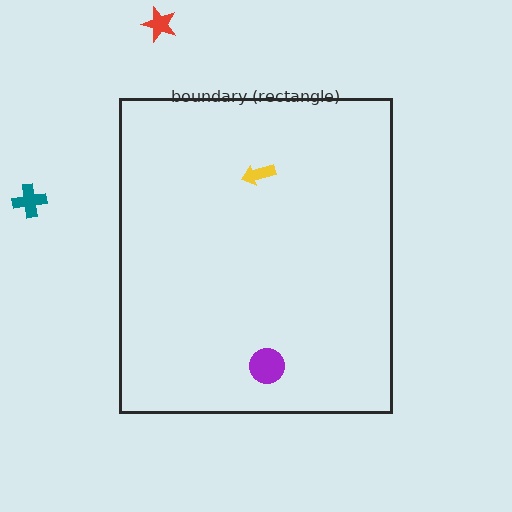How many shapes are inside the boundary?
2 inside, 2 outside.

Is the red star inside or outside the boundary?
Outside.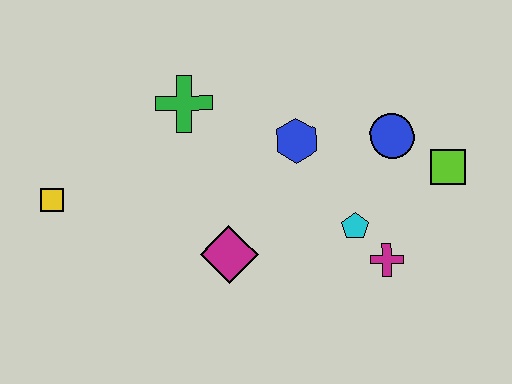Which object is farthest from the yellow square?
The lime square is farthest from the yellow square.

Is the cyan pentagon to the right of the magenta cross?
No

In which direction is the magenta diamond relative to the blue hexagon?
The magenta diamond is below the blue hexagon.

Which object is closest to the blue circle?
The lime square is closest to the blue circle.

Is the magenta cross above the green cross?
No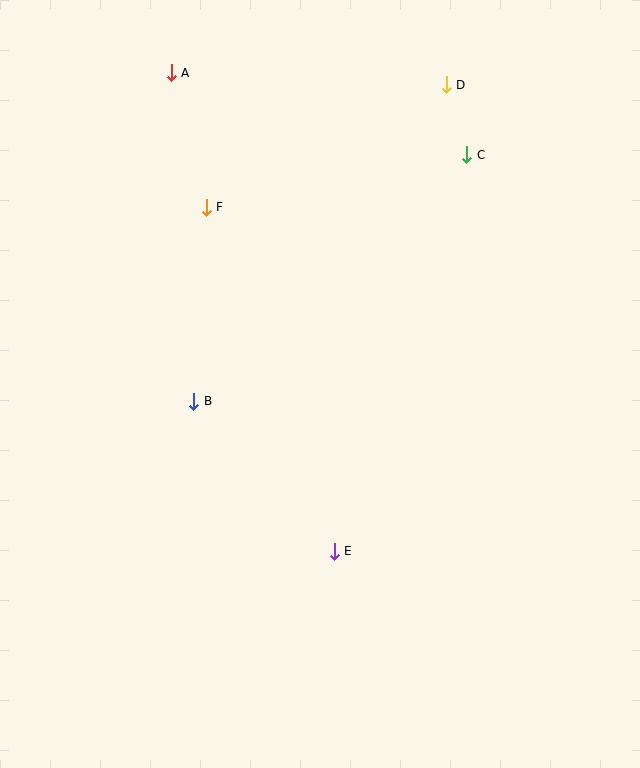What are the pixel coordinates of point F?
Point F is at (206, 207).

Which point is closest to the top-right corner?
Point D is closest to the top-right corner.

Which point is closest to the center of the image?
Point B at (194, 401) is closest to the center.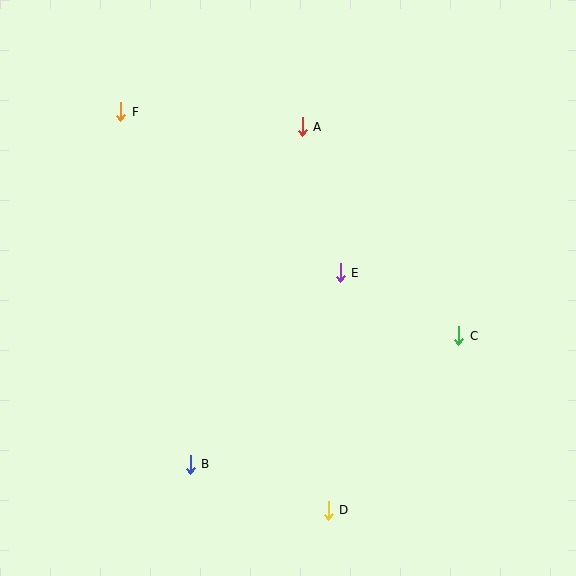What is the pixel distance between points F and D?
The distance between F and D is 449 pixels.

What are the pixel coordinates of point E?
Point E is at (340, 273).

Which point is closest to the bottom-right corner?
Point D is closest to the bottom-right corner.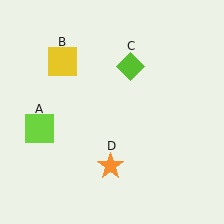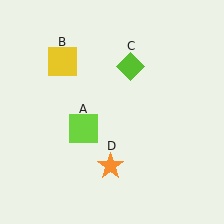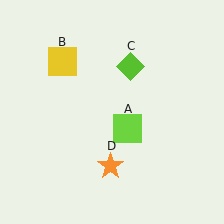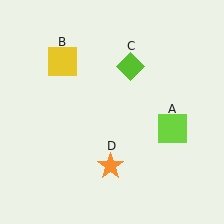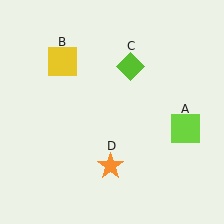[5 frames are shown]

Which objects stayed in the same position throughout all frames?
Yellow square (object B) and lime diamond (object C) and orange star (object D) remained stationary.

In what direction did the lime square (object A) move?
The lime square (object A) moved right.